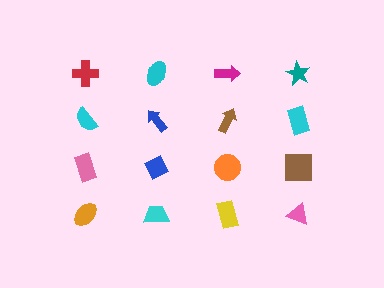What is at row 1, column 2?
A cyan ellipse.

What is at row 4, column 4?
A pink triangle.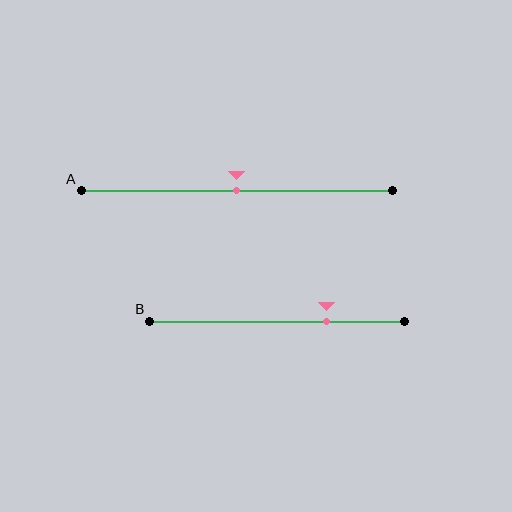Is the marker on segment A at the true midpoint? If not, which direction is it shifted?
Yes, the marker on segment A is at the true midpoint.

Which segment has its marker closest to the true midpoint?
Segment A has its marker closest to the true midpoint.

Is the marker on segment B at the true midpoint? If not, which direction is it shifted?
No, the marker on segment B is shifted to the right by about 19% of the segment length.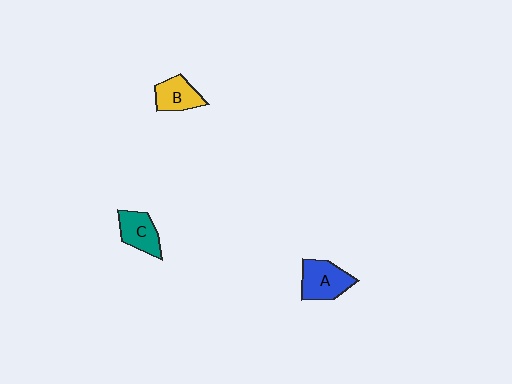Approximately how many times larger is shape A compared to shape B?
Approximately 1.3 times.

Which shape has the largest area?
Shape A (blue).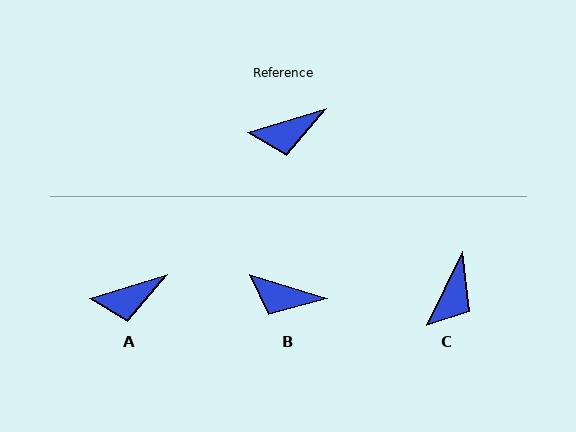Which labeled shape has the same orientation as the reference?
A.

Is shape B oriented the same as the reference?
No, it is off by about 34 degrees.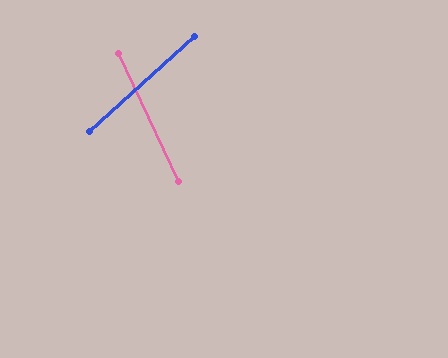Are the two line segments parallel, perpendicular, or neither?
Neither parallel nor perpendicular — they differ by about 73°.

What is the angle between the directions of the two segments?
Approximately 73 degrees.